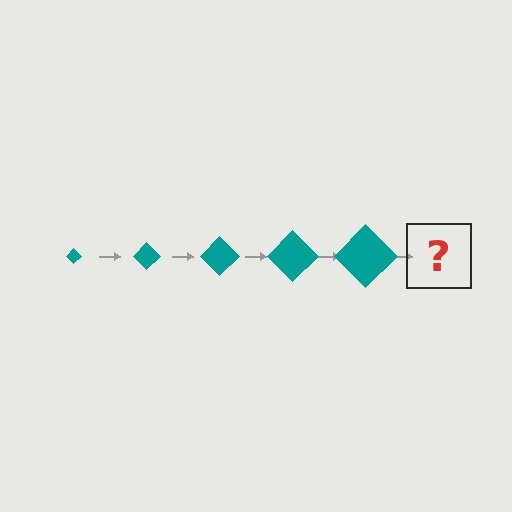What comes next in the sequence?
The next element should be a teal diamond, larger than the previous one.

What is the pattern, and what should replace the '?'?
The pattern is that the diamond gets progressively larger each step. The '?' should be a teal diamond, larger than the previous one.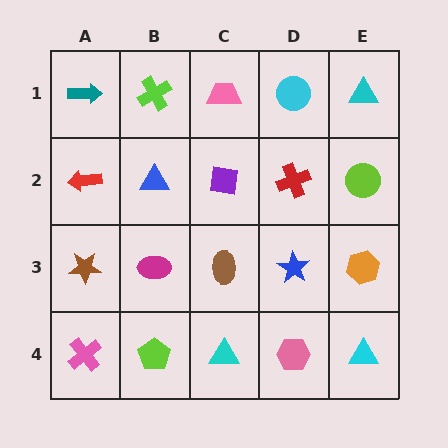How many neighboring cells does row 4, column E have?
2.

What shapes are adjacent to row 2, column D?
A cyan circle (row 1, column D), a blue star (row 3, column D), a purple square (row 2, column C), a lime circle (row 2, column E).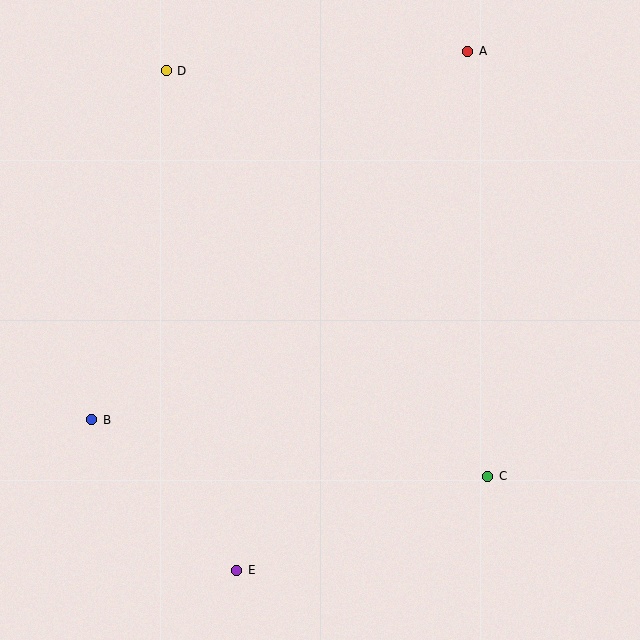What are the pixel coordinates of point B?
Point B is at (92, 420).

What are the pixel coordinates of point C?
Point C is at (488, 476).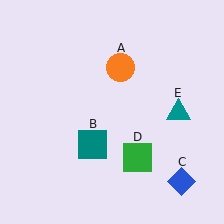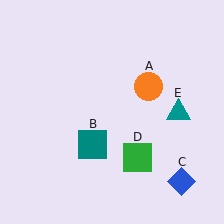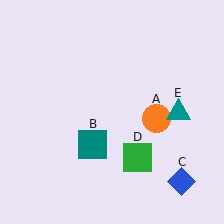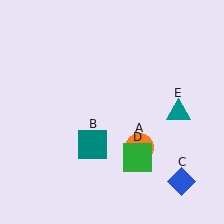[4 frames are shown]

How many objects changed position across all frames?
1 object changed position: orange circle (object A).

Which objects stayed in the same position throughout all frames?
Teal square (object B) and blue diamond (object C) and green square (object D) and teal triangle (object E) remained stationary.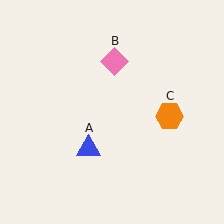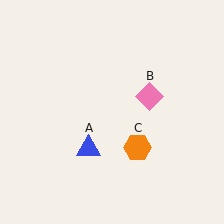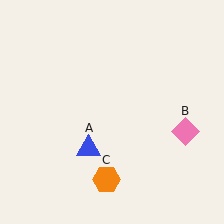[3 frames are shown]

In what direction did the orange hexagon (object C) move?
The orange hexagon (object C) moved down and to the left.